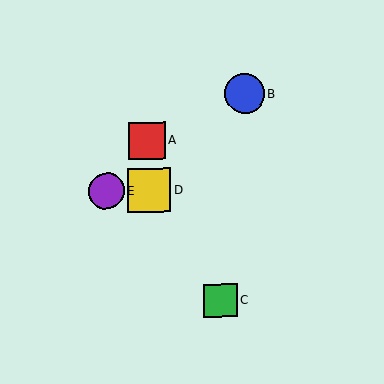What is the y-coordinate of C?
Object C is at y≈301.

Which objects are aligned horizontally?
Objects D, E are aligned horizontally.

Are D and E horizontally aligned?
Yes, both are at y≈190.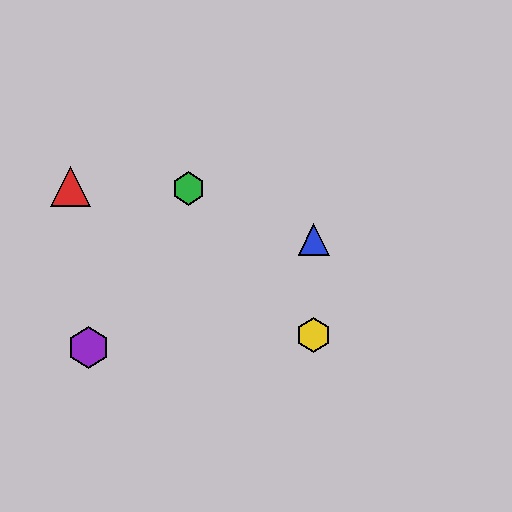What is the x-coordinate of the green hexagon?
The green hexagon is at x≈189.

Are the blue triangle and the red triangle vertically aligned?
No, the blue triangle is at x≈314 and the red triangle is at x≈70.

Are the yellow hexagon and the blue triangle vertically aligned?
Yes, both are at x≈314.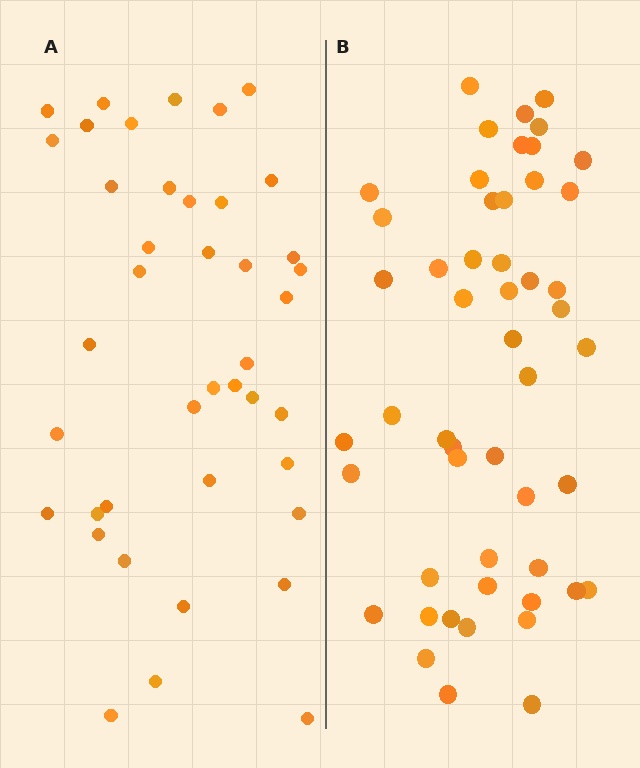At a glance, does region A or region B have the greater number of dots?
Region B (the right region) has more dots.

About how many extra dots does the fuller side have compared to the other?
Region B has roughly 10 or so more dots than region A.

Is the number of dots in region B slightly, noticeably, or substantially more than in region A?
Region B has only slightly more — the two regions are fairly close. The ratio is roughly 1.2 to 1.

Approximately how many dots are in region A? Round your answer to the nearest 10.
About 40 dots. (The exact count is 41, which rounds to 40.)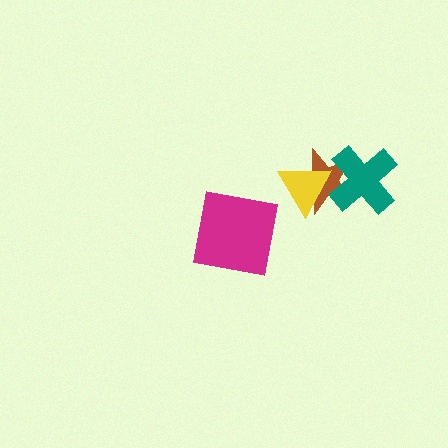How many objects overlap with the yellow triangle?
2 objects overlap with the yellow triangle.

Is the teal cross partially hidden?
No, no other shape covers it.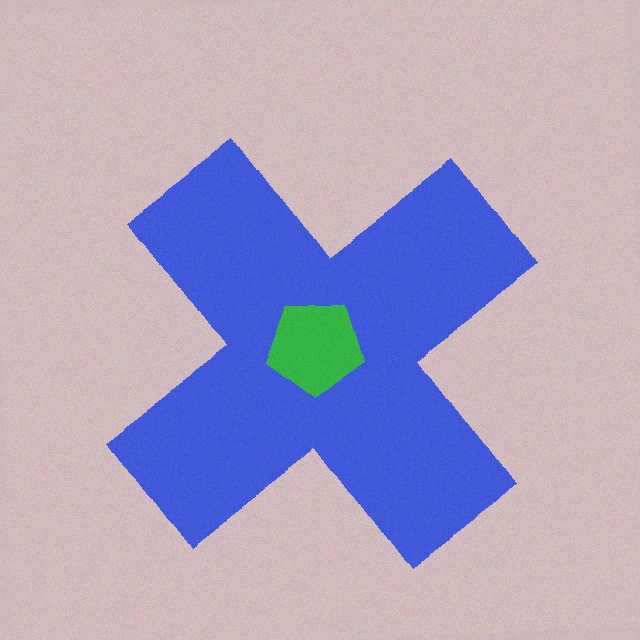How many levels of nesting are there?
2.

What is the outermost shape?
The blue cross.